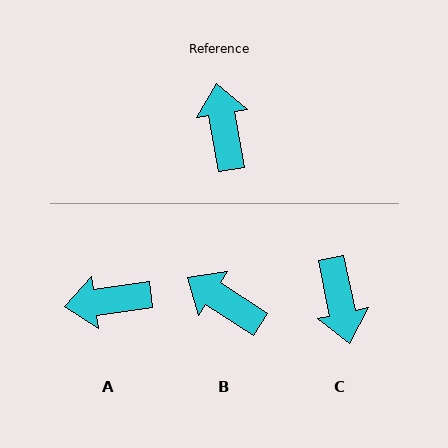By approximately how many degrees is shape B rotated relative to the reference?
Approximately 48 degrees counter-clockwise.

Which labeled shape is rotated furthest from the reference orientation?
C, about 177 degrees away.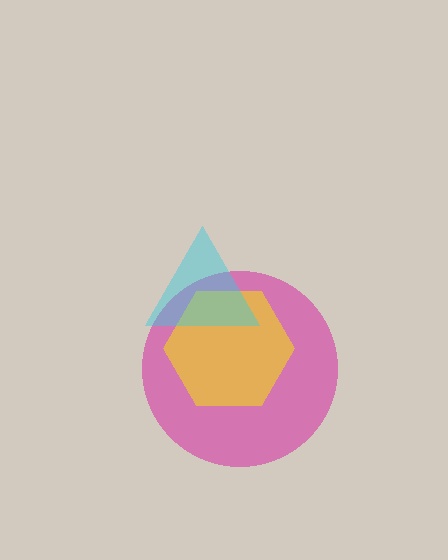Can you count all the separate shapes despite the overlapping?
Yes, there are 3 separate shapes.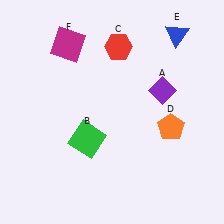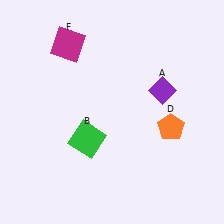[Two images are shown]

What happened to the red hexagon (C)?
The red hexagon (C) was removed in Image 2. It was in the top-right area of Image 1.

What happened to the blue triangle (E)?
The blue triangle (E) was removed in Image 2. It was in the top-right area of Image 1.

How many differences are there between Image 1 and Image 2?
There are 2 differences between the two images.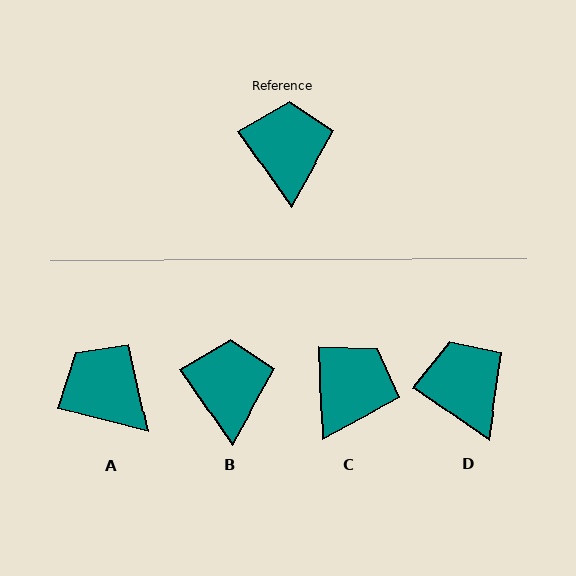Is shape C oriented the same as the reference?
No, it is off by about 32 degrees.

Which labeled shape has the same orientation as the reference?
B.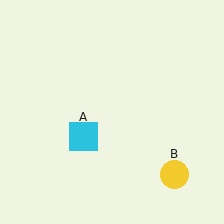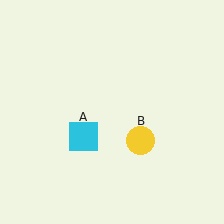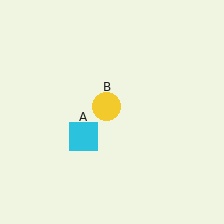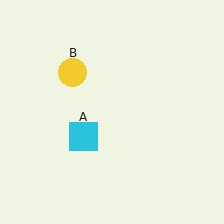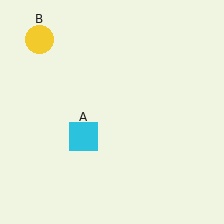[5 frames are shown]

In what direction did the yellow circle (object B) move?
The yellow circle (object B) moved up and to the left.